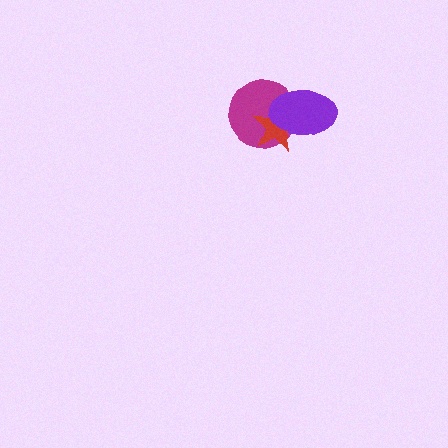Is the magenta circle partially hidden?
Yes, it is partially covered by another shape.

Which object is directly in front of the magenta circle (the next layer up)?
The red star is directly in front of the magenta circle.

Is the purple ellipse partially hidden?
No, no other shape covers it.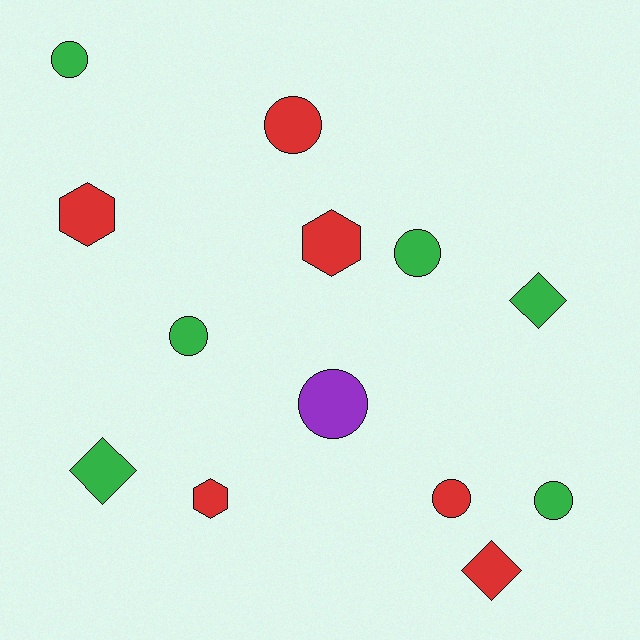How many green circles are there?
There are 4 green circles.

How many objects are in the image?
There are 13 objects.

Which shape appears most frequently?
Circle, with 7 objects.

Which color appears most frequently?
Green, with 6 objects.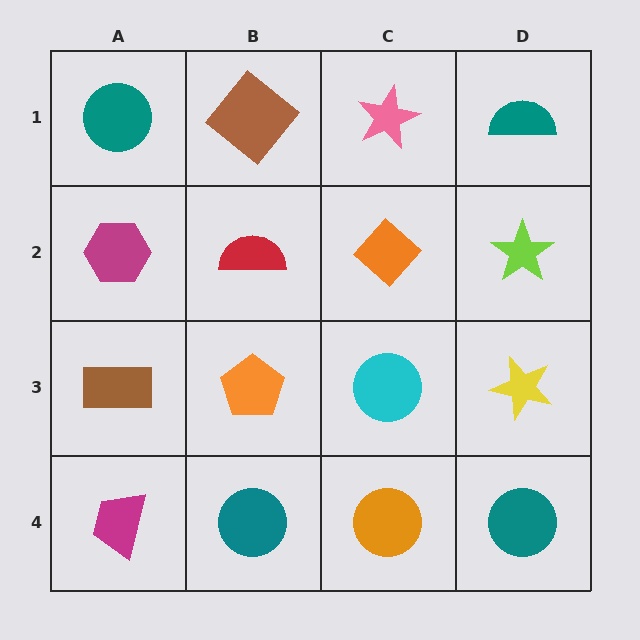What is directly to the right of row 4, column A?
A teal circle.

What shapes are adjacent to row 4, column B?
An orange pentagon (row 3, column B), a magenta trapezoid (row 4, column A), an orange circle (row 4, column C).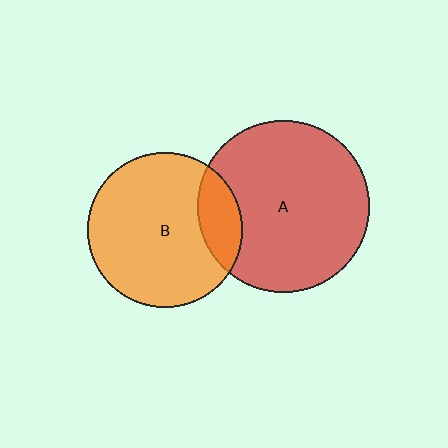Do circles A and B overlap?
Yes.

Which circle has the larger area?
Circle A (red).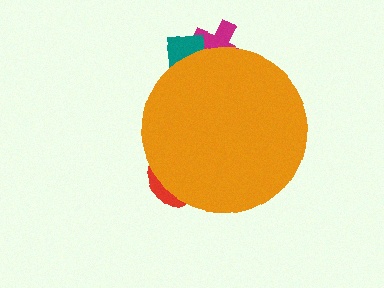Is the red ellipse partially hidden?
Yes, the red ellipse is partially hidden behind the orange circle.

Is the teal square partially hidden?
Yes, the teal square is partially hidden behind the orange circle.